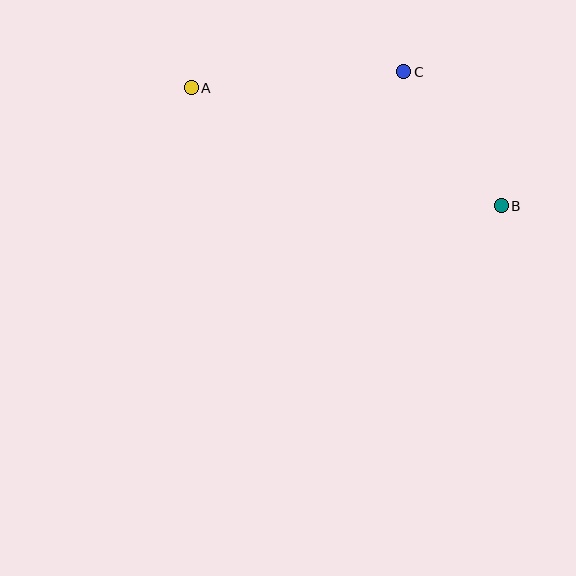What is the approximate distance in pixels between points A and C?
The distance between A and C is approximately 213 pixels.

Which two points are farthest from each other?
Points A and B are farthest from each other.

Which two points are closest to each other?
Points B and C are closest to each other.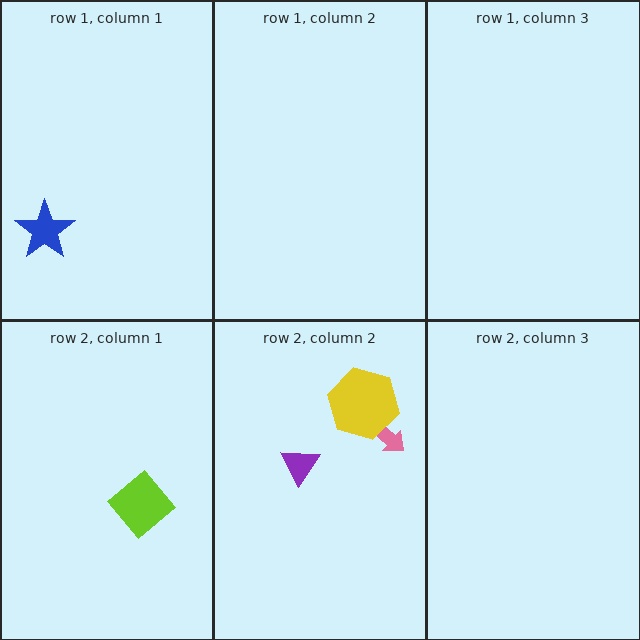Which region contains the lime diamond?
The row 2, column 1 region.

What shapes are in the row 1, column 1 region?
The blue star.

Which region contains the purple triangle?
The row 2, column 2 region.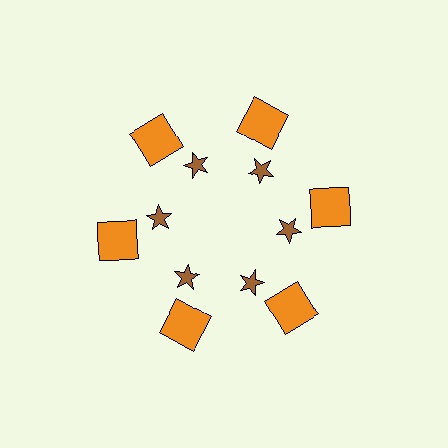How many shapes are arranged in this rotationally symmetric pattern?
There are 12 shapes, arranged in 6 groups of 2.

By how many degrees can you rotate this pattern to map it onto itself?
The pattern maps onto itself every 60 degrees of rotation.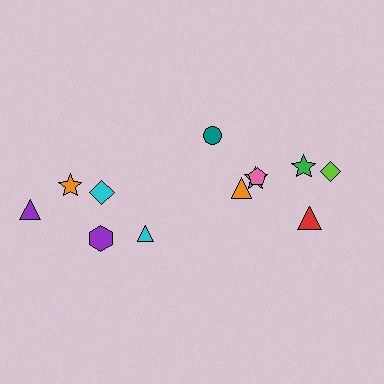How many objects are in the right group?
There are 7 objects.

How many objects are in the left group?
There are 5 objects.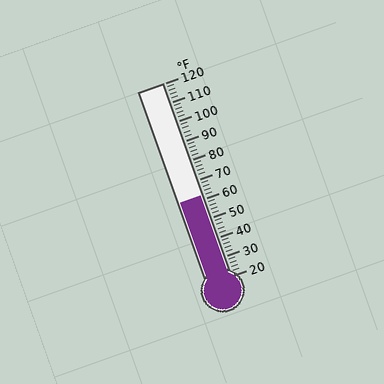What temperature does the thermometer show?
The thermometer shows approximately 62°F.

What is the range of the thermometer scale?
The thermometer scale ranges from 20°F to 120°F.